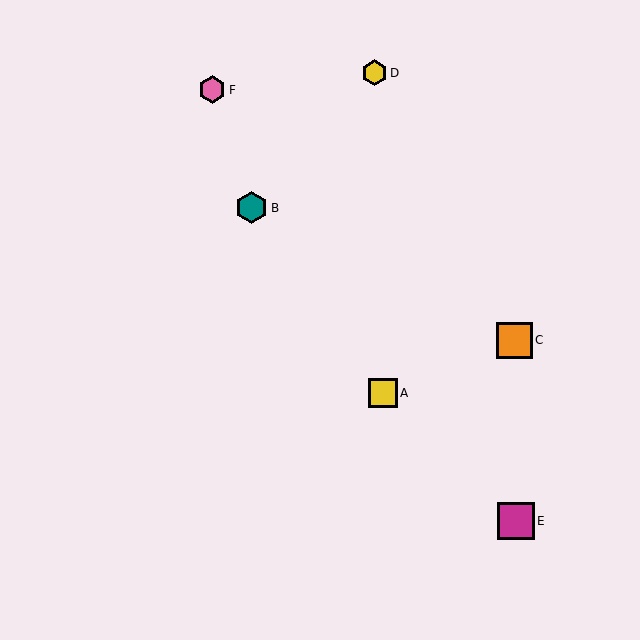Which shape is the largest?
The magenta square (labeled E) is the largest.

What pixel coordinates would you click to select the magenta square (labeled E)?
Click at (516, 521) to select the magenta square E.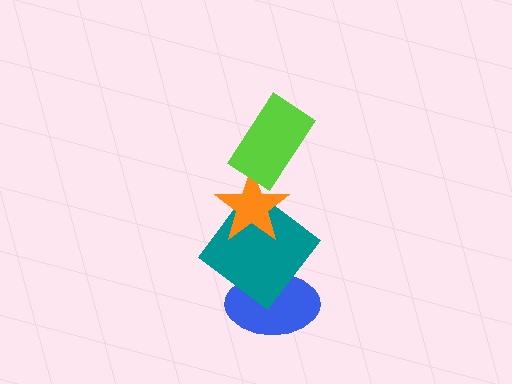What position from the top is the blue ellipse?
The blue ellipse is 4th from the top.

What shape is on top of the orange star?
The lime rectangle is on top of the orange star.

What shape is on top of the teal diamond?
The orange star is on top of the teal diamond.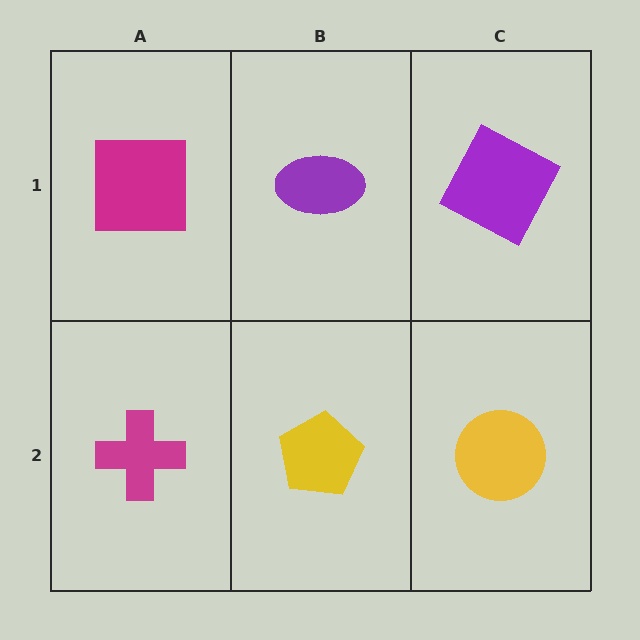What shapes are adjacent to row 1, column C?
A yellow circle (row 2, column C), a purple ellipse (row 1, column B).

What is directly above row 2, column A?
A magenta square.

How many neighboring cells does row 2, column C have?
2.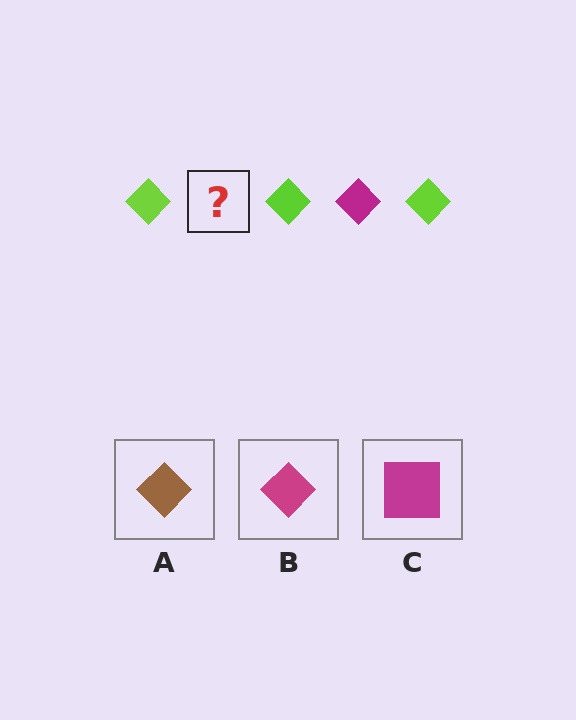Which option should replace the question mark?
Option B.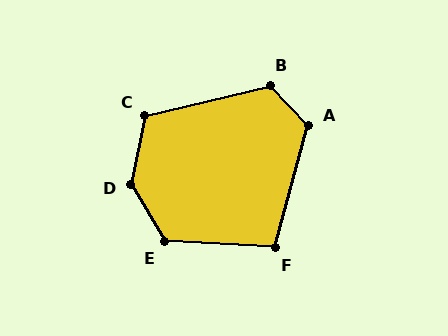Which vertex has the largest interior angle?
D, at approximately 138 degrees.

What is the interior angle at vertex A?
Approximately 121 degrees (obtuse).